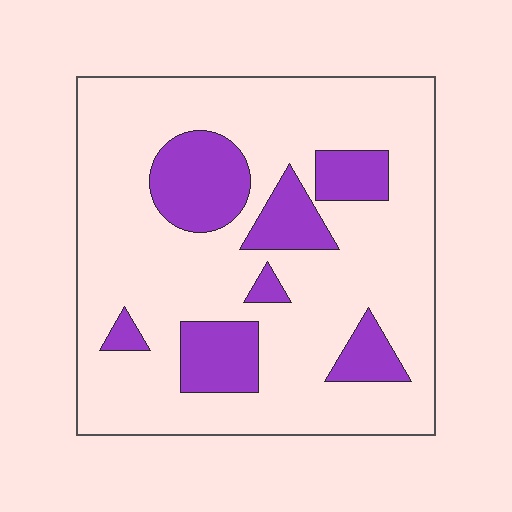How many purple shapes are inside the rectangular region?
7.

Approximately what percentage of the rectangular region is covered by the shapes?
Approximately 20%.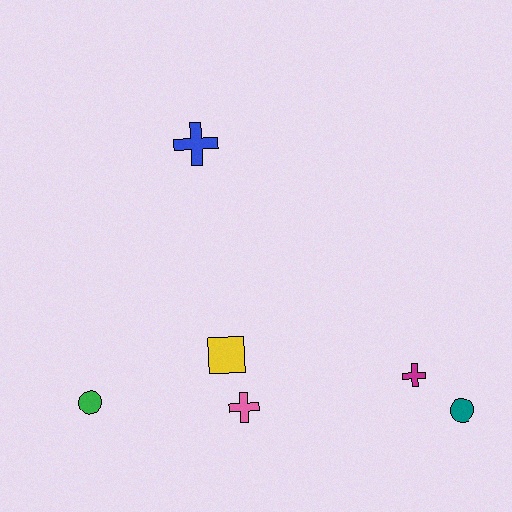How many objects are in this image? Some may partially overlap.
There are 6 objects.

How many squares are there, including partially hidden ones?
There is 1 square.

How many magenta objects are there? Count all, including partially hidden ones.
There is 1 magenta object.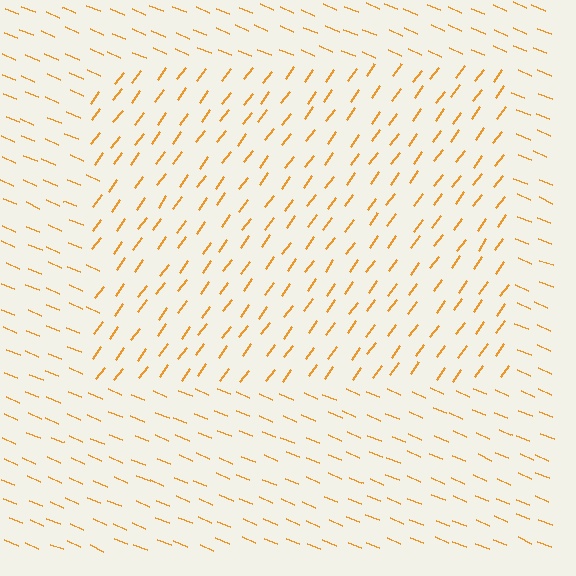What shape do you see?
I see a rectangle.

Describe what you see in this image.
The image is filled with small orange line segments. A rectangle region in the image has lines oriented differently from the surrounding lines, creating a visible texture boundary.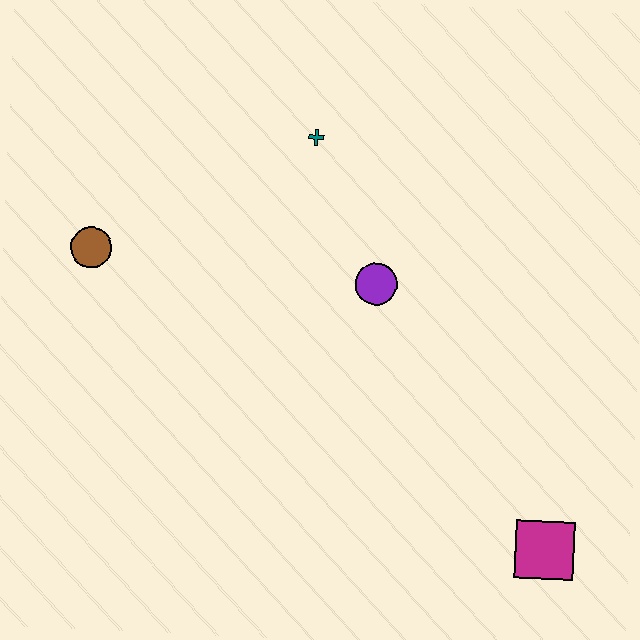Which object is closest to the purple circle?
The teal cross is closest to the purple circle.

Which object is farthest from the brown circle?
The magenta square is farthest from the brown circle.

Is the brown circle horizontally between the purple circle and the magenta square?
No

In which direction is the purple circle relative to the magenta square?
The purple circle is above the magenta square.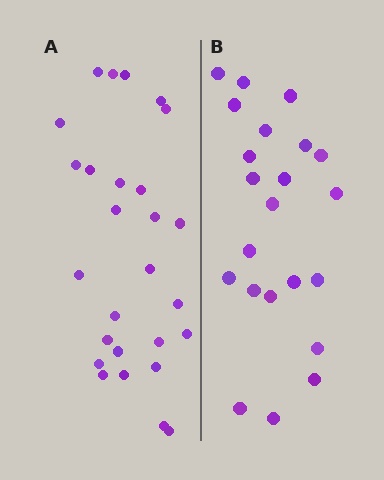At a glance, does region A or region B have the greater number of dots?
Region A (the left region) has more dots.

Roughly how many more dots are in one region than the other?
Region A has about 5 more dots than region B.